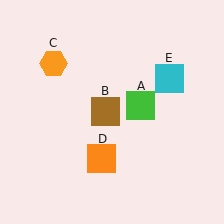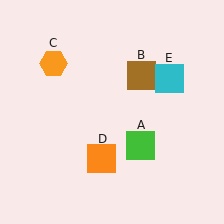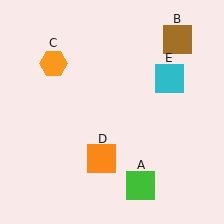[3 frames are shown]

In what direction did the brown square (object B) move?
The brown square (object B) moved up and to the right.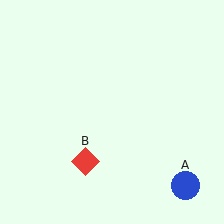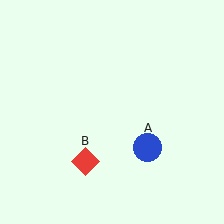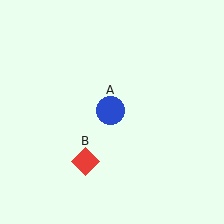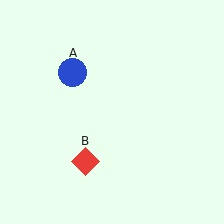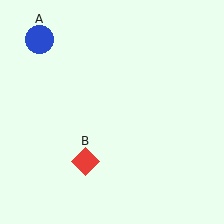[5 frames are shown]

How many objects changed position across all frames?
1 object changed position: blue circle (object A).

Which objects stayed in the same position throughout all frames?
Red diamond (object B) remained stationary.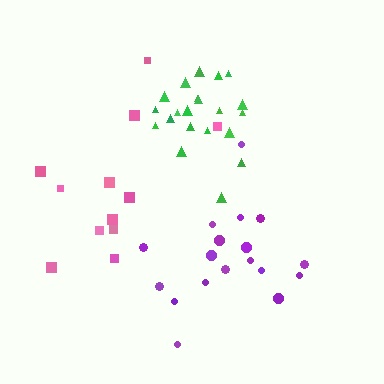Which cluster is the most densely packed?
Green.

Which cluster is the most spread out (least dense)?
Pink.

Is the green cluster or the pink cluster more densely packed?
Green.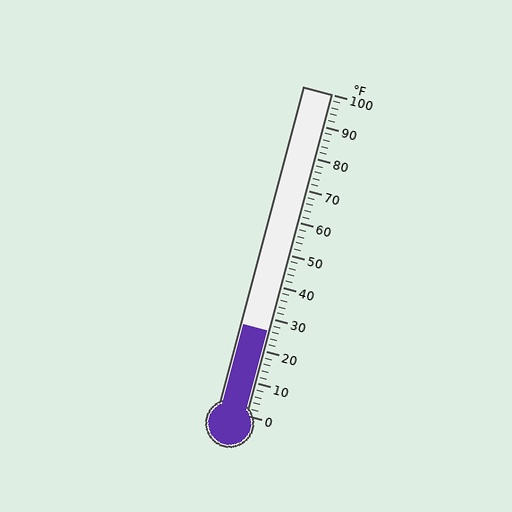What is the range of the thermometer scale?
The thermometer scale ranges from 0°F to 100°F.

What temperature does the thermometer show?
The thermometer shows approximately 26°F.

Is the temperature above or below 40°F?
The temperature is below 40°F.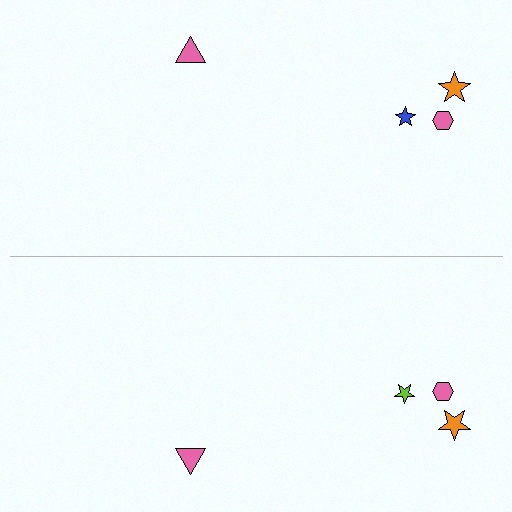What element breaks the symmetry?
The lime star on the bottom side breaks the symmetry — its mirror counterpart is blue.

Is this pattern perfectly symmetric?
No, the pattern is not perfectly symmetric. The lime star on the bottom side breaks the symmetry — its mirror counterpart is blue.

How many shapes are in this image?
There are 8 shapes in this image.